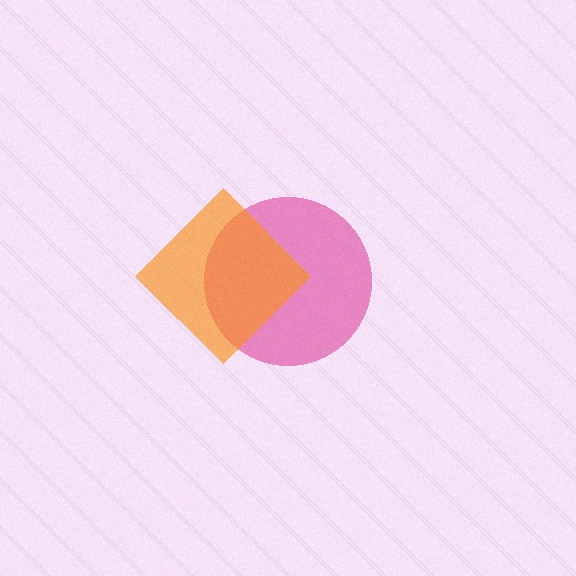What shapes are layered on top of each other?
The layered shapes are: a pink circle, an orange diamond.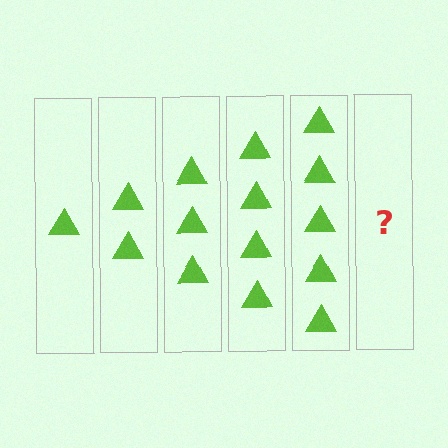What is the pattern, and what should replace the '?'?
The pattern is that each step adds one more triangle. The '?' should be 6 triangles.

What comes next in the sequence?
The next element should be 6 triangles.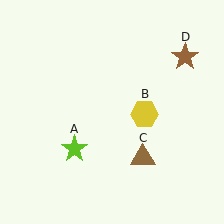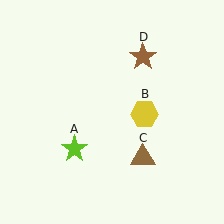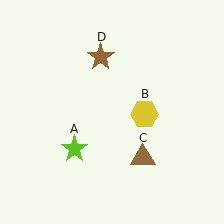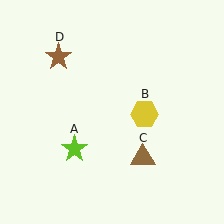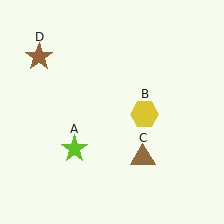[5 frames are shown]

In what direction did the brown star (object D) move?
The brown star (object D) moved left.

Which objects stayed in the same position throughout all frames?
Lime star (object A) and yellow hexagon (object B) and brown triangle (object C) remained stationary.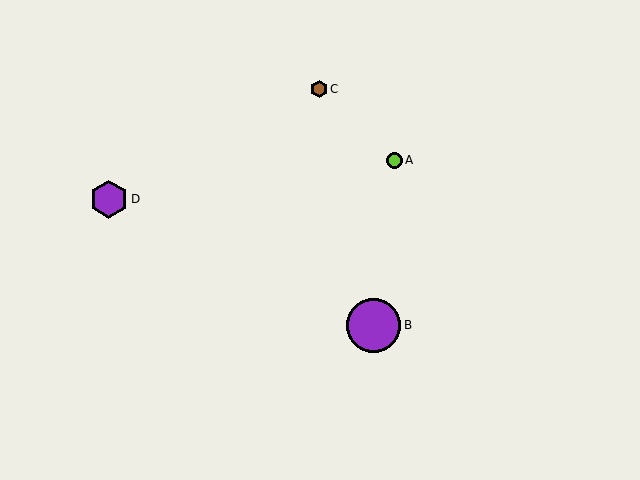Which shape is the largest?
The purple circle (labeled B) is the largest.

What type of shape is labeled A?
Shape A is a lime circle.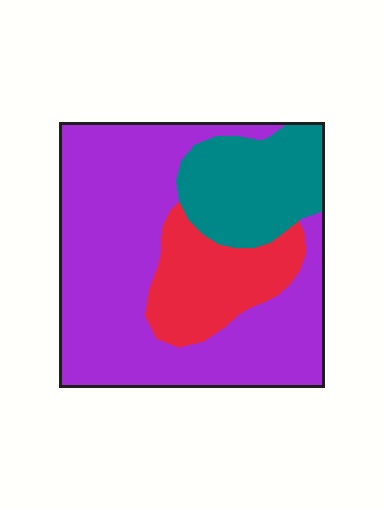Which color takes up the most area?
Purple, at roughly 60%.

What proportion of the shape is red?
Red takes up about one sixth (1/6) of the shape.